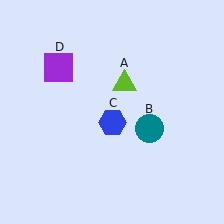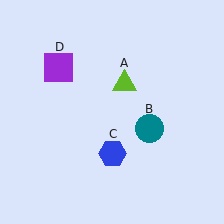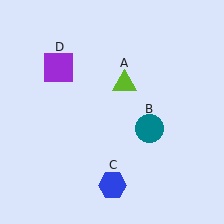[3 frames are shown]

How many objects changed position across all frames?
1 object changed position: blue hexagon (object C).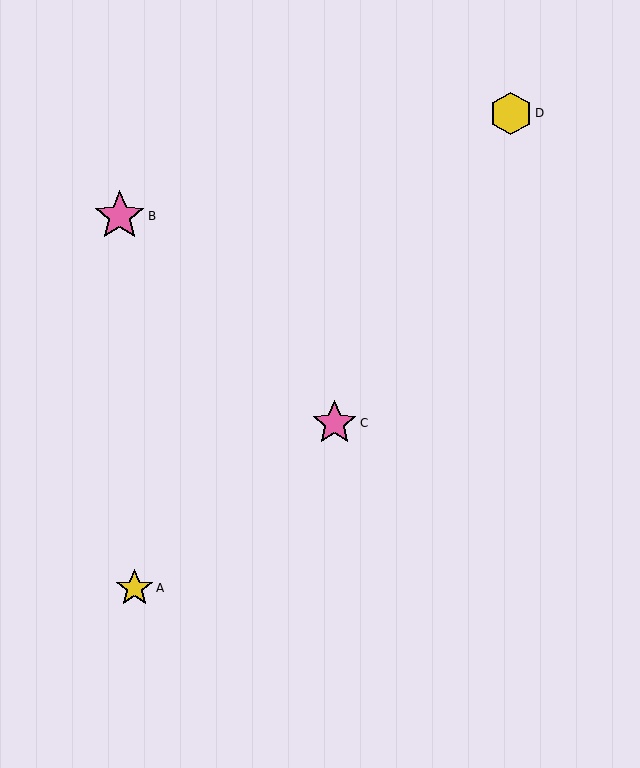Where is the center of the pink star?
The center of the pink star is at (335, 423).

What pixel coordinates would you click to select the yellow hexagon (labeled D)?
Click at (511, 113) to select the yellow hexagon D.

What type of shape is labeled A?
Shape A is a yellow star.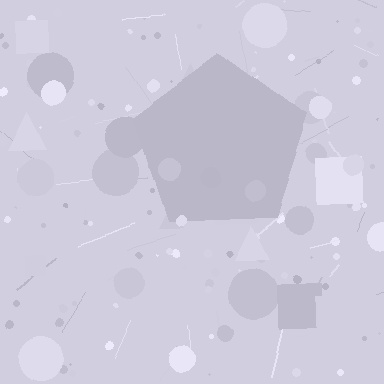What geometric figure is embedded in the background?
A pentagon is embedded in the background.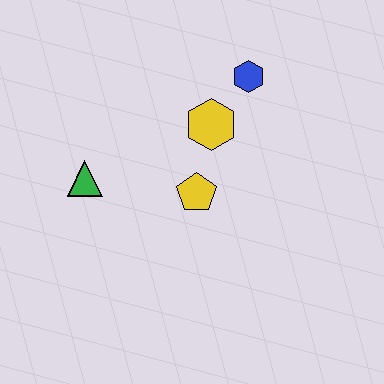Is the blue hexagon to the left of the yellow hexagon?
No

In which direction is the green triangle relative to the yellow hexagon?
The green triangle is to the left of the yellow hexagon.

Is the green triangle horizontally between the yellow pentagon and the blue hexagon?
No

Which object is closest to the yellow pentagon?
The yellow hexagon is closest to the yellow pentagon.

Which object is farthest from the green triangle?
The blue hexagon is farthest from the green triangle.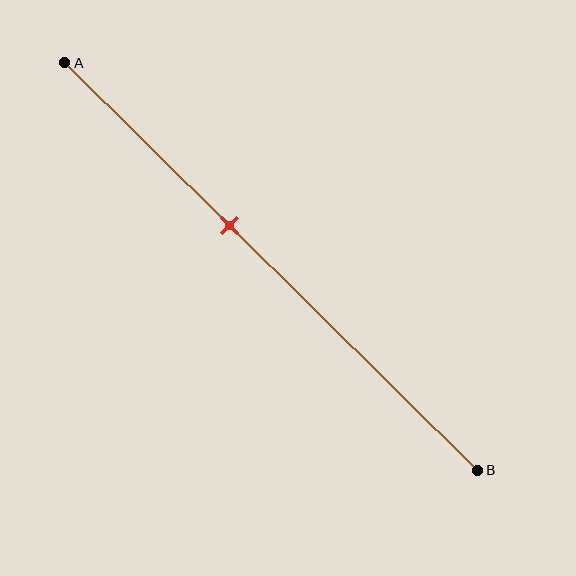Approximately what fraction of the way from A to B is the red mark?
The red mark is approximately 40% of the way from A to B.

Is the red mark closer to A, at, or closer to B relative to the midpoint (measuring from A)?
The red mark is closer to point A than the midpoint of segment AB.